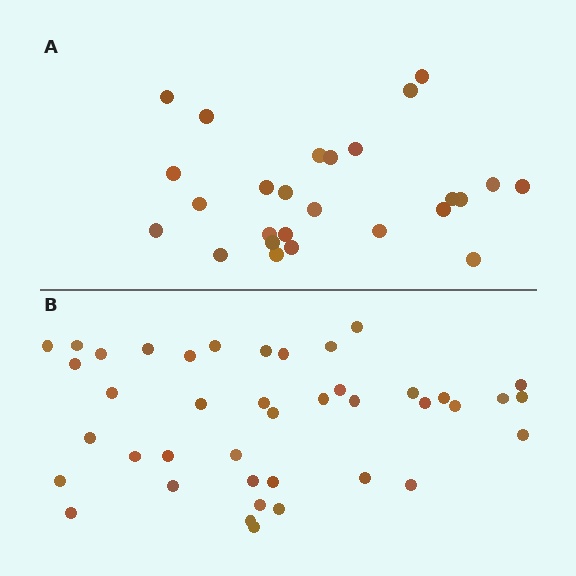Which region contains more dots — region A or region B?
Region B (the bottom region) has more dots.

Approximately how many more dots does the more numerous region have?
Region B has approximately 15 more dots than region A.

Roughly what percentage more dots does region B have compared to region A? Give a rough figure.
About 60% more.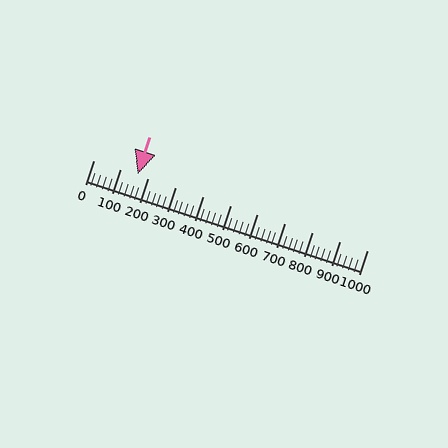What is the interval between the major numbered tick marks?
The major tick marks are spaced 100 units apart.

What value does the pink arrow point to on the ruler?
The pink arrow points to approximately 160.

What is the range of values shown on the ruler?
The ruler shows values from 0 to 1000.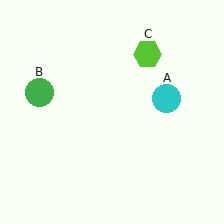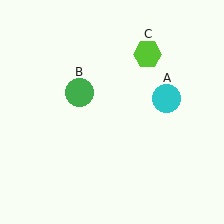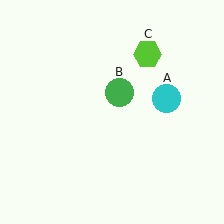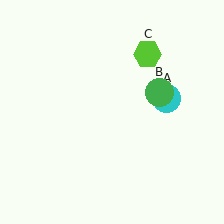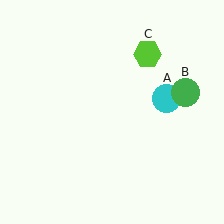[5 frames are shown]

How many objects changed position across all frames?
1 object changed position: green circle (object B).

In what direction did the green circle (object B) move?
The green circle (object B) moved right.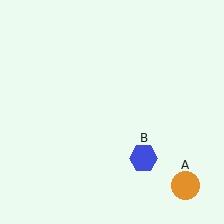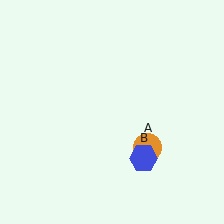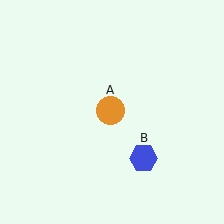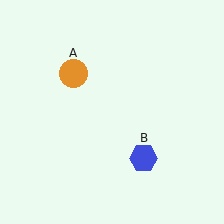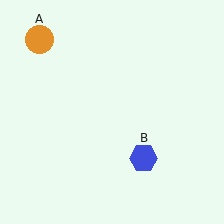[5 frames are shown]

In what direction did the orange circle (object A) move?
The orange circle (object A) moved up and to the left.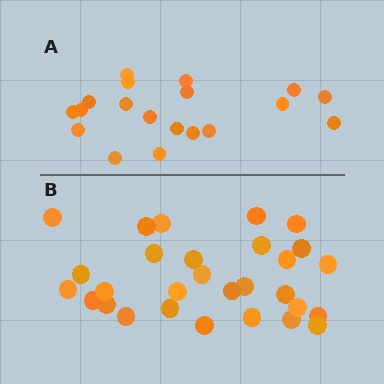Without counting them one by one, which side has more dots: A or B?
Region B (the bottom region) has more dots.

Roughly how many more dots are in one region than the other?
Region B has roughly 10 or so more dots than region A.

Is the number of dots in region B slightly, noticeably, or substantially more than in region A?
Region B has substantially more. The ratio is roughly 1.5 to 1.